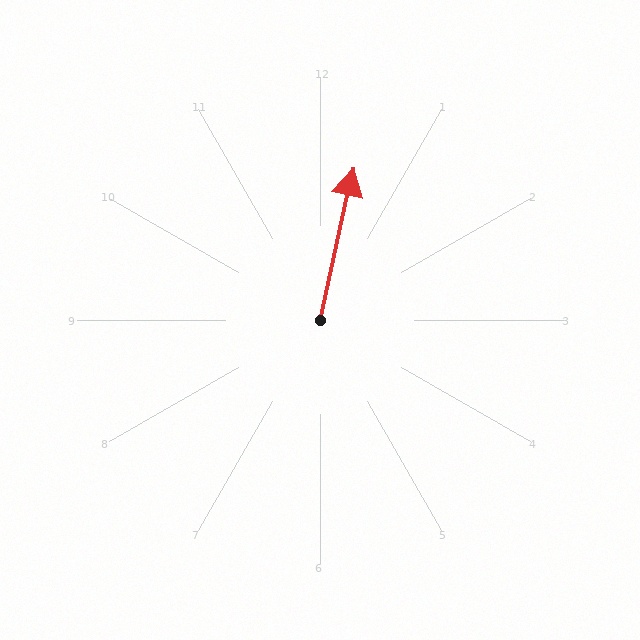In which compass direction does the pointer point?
North.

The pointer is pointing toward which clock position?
Roughly 12 o'clock.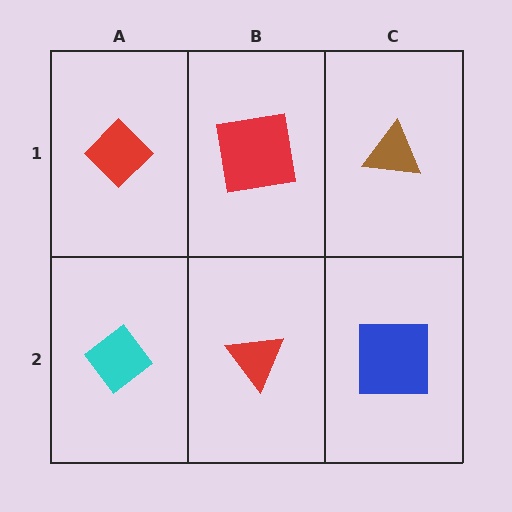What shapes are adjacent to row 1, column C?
A blue square (row 2, column C), a red square (row 1, column B).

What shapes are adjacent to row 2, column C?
A brown triangle (row 1, column C), a red triangle (row 2, column B).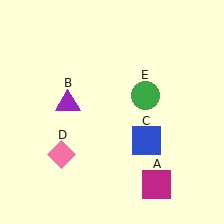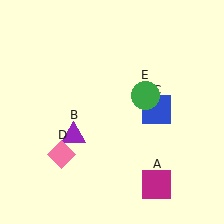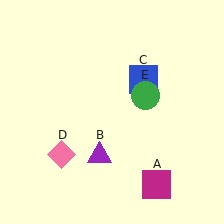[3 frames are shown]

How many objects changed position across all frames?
2 objects changed position: purple triangle (object B), blue square (object C).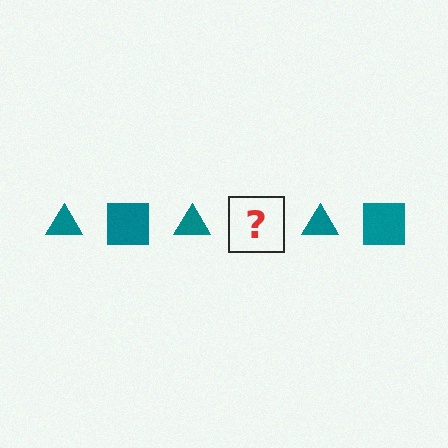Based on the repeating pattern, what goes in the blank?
The blank should be a teal square.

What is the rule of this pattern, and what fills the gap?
The rule is that the pattern cycles through triangle, square shapes in teal. The gap should be filled with a teal square.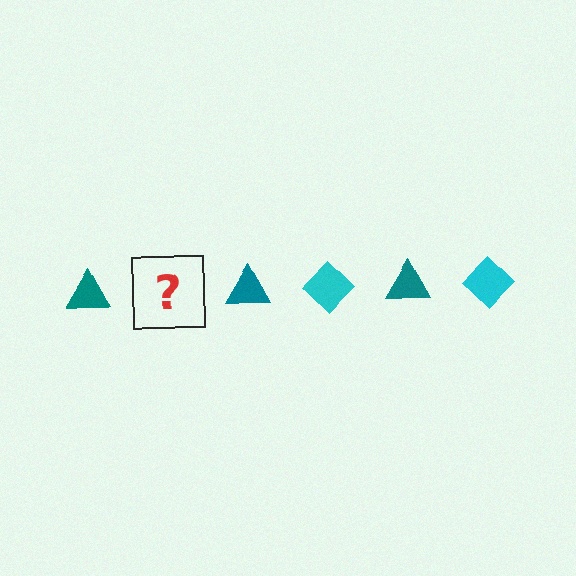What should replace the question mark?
The question mark should be replaced with a cyan diamond.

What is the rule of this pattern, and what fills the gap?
The rule is that the pattern alternates between teal triangle and cyan diamond. The gap should be filled with a cyan diamond.